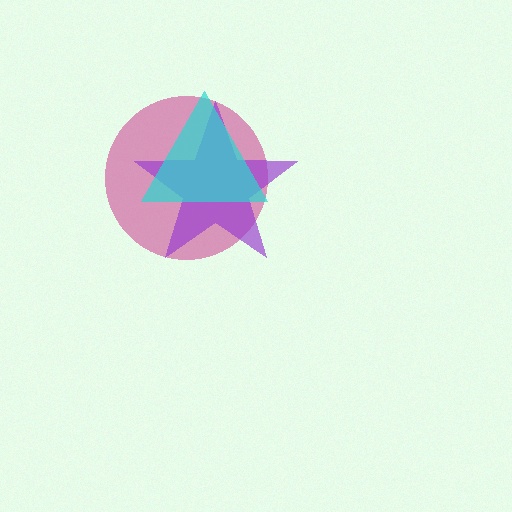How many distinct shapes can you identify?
There are 3 distinct shapes: a magenta circle, a purple star, a cyan triangle.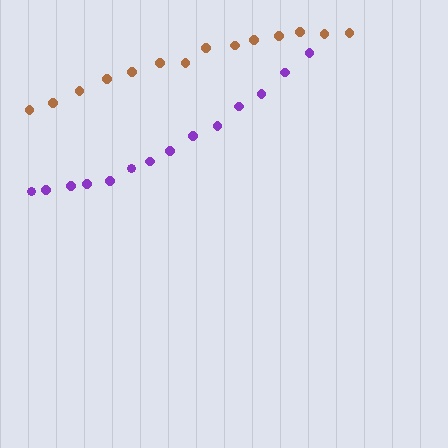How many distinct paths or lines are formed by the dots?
There are 2 distinct paths.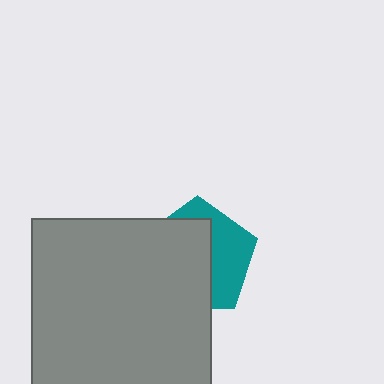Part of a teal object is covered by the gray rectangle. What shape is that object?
It is a pentagon.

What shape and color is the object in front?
The object in front is a gray rectangle.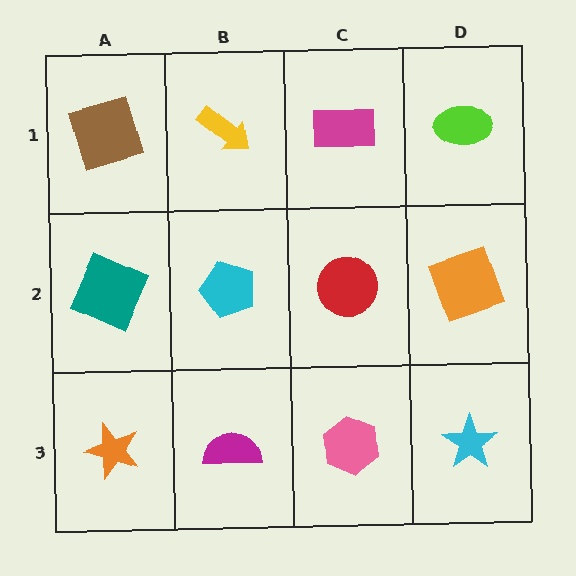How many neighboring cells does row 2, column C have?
4.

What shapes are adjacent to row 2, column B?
A yellow arrow (row 1, column B), a magenta semicircle (row 3, column B), a teal square (row 2, column A), a red circle (row 2, column C).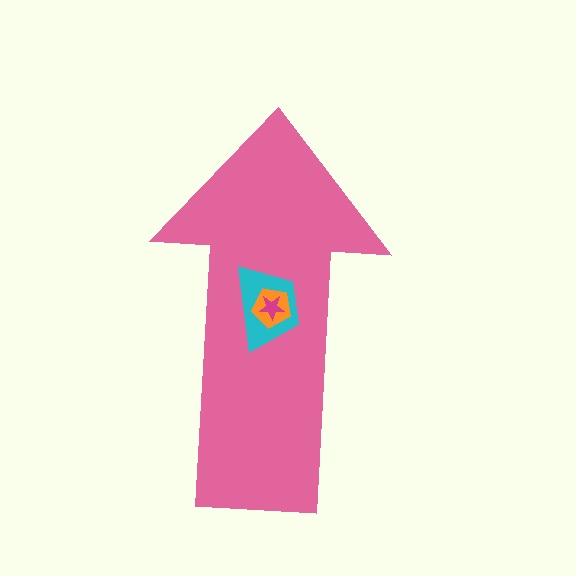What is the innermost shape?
The magenta star.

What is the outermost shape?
The pink arrow.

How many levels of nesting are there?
4.